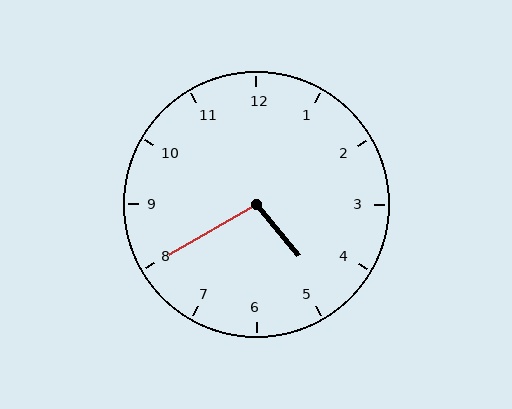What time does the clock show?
4:40.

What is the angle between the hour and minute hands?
Approximately 100 degrees.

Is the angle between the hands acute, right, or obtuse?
It is obtuse.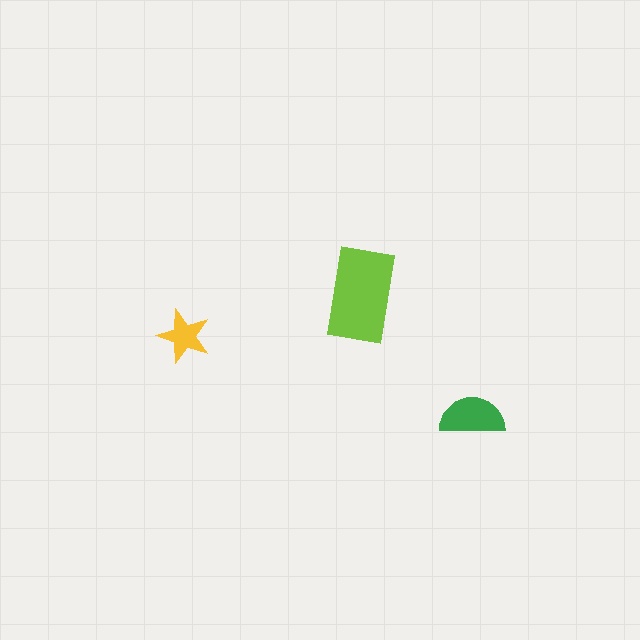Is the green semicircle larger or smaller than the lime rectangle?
Smaller.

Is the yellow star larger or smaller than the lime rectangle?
Smaller.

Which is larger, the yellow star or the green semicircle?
The green semicircle.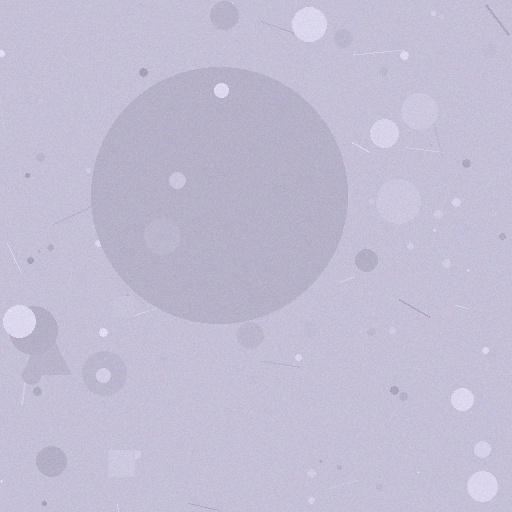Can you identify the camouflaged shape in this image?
The camouflaged shape is a circle.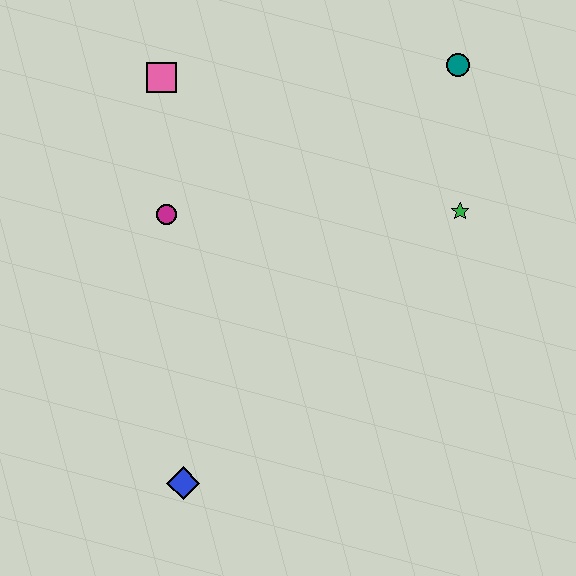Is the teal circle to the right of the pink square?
Yes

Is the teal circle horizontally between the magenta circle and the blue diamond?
No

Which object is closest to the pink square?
The magenta circle is closest to the pink square.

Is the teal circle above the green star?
Yes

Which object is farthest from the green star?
The blue diamond is farthest from the green star.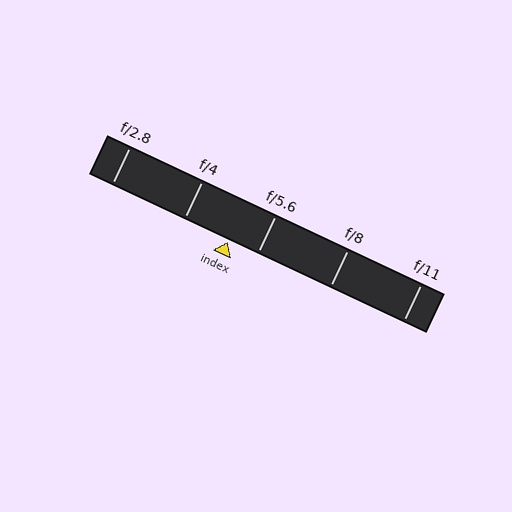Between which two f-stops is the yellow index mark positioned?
The index mark is between f/4 and f/5.6.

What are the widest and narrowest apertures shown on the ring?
The widest aperture shown is f/2.8 and the narrowest is f/11.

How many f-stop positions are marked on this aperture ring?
There are 5 f-stop positions marked.